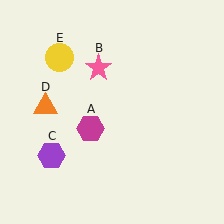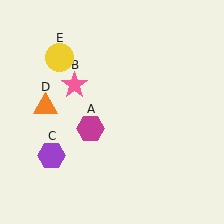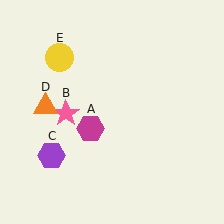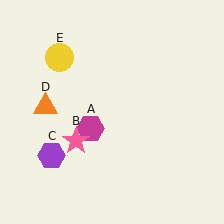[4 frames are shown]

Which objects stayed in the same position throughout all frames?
Magenta hexagon (object A) and purple hexagon (object C) and orange triangle (object D) and yellow circle (object E) remained stationary.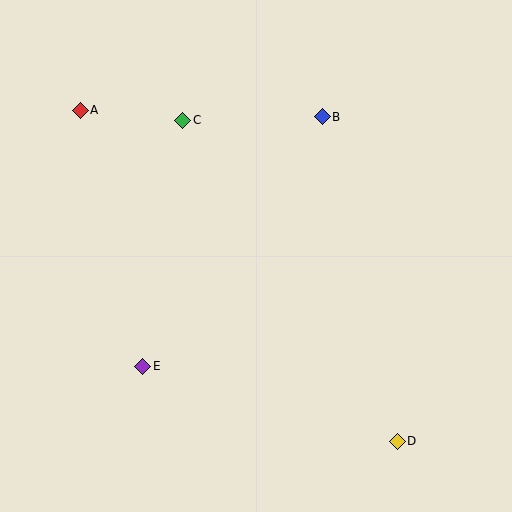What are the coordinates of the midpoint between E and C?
The midpoint between E and C is at (163, 243).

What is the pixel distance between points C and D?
The distance between C and D is 386 pixels.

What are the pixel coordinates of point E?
Point E is at (143, 366).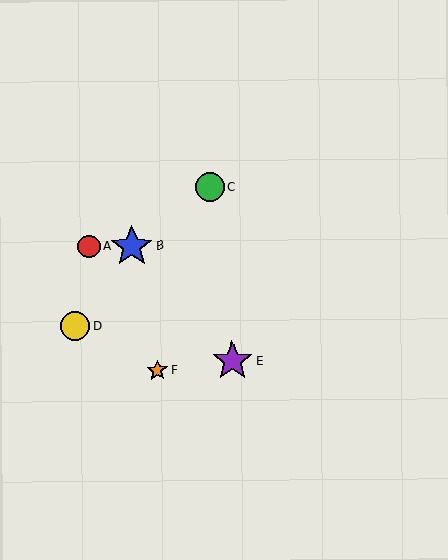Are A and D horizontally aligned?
No, A is at y≈247 and D is at y≈326.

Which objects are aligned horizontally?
Objects A, B are aligned horizontally.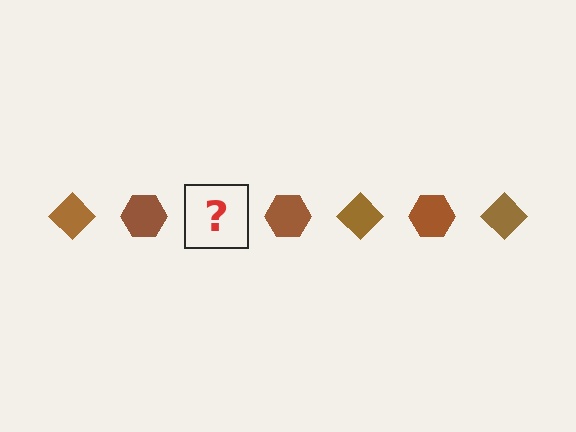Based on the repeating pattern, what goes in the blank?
The blank should be a brown diamond.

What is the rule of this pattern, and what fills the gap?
The rule is that the pattern cycles through diamond, hexagon shapes in brown. The gap should be filled with a brown diamond.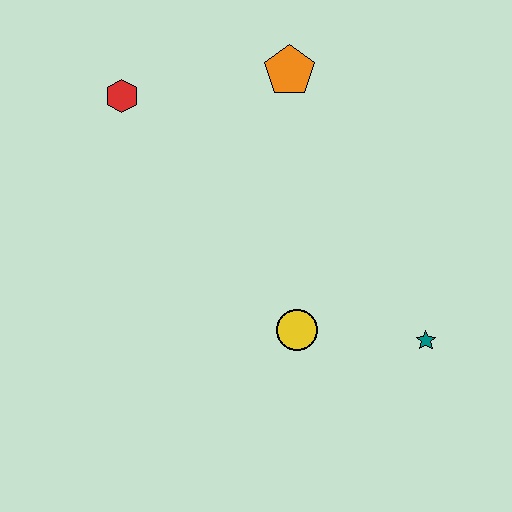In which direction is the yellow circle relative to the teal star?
The yellow circle is to the left of the teal star.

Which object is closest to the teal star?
The yellow circle is closest to the teal star.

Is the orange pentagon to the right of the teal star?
No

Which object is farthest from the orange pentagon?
The teal star is farthest from the orange pentagon.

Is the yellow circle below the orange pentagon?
Yes